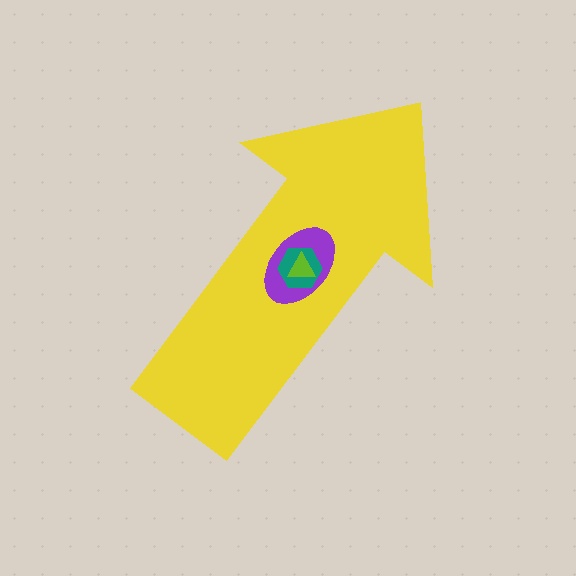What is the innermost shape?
The lime triangle.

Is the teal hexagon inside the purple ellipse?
Yes.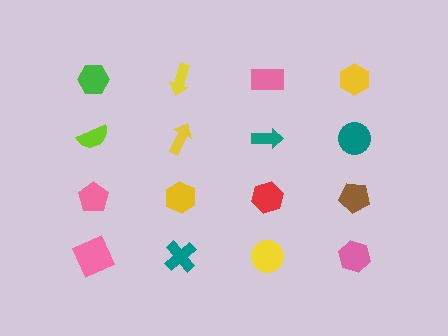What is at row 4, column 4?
A pink hexagon.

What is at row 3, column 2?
A yellow hexagon.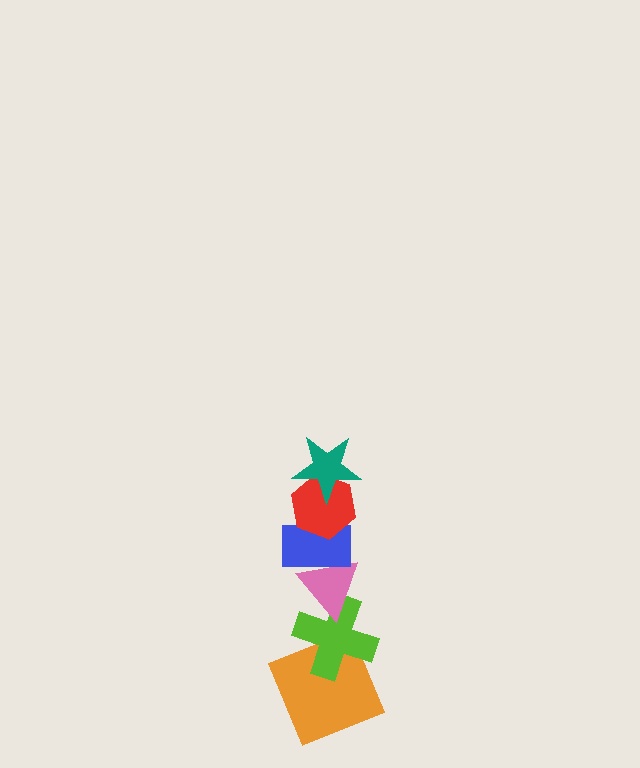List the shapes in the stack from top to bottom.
From top to bottom: the teal star, the red hexagon, the blue rectangle, the pink triangle, the lime cross, the orange square.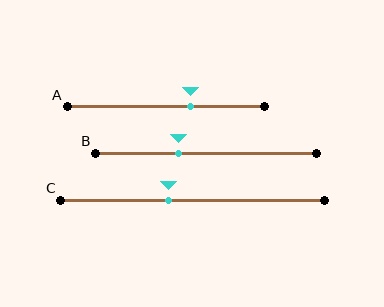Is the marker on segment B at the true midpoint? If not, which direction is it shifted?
No, the marker on segment B is shifted to the left by about 12% of the segment length.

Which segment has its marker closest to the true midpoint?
Segment C has its marker closest to the true midpoint.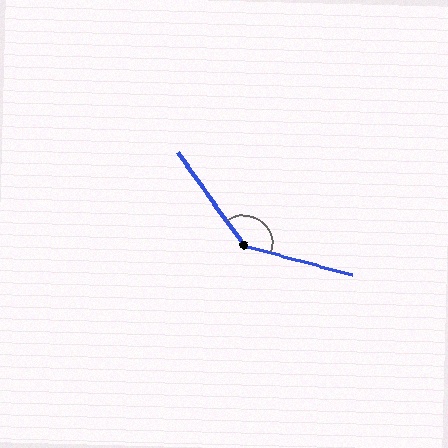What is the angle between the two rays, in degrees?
Approximately 141 degrees.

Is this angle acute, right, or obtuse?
It is obtuse.